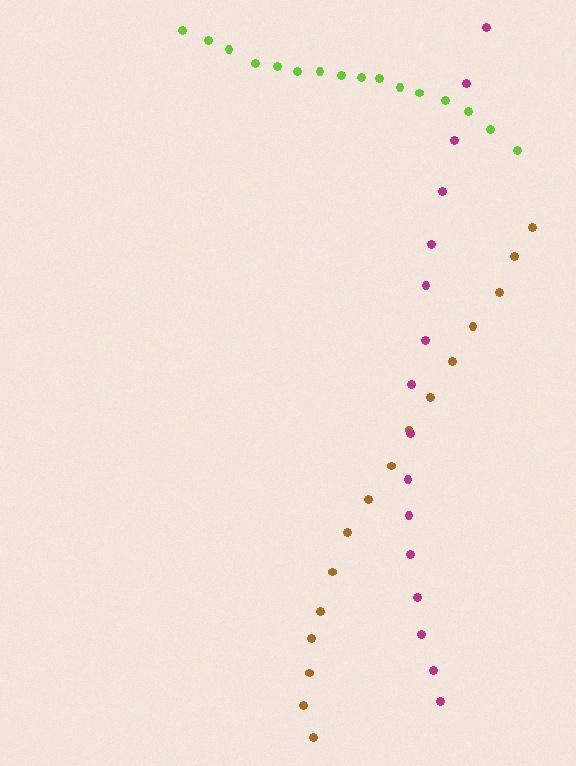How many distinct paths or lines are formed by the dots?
There are 3 distinct paths.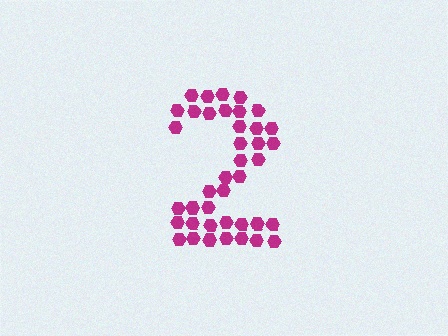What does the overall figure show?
The overall figure shows the digit 2.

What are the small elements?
The small elements are hexagons.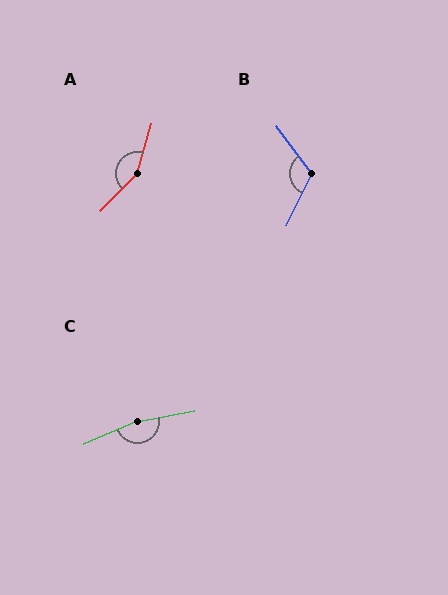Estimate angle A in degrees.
Approximately 151 degrees.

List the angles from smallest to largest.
B (117°), A (151°), C (168°).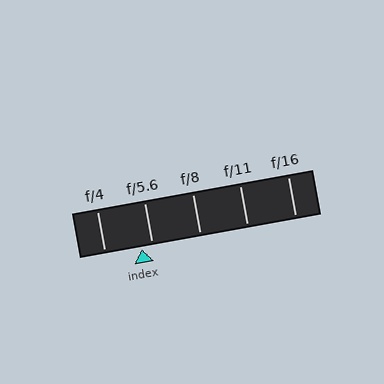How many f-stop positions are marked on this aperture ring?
There are 5 f-stop positions marked.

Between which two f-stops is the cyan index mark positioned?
The index mark is between f/4 and f/5.6.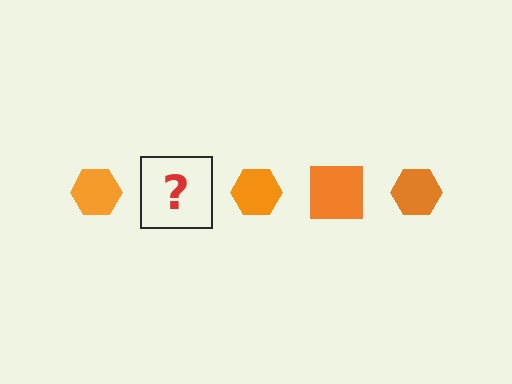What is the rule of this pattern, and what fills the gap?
The rule is that the pattern cycles through hexagon, square shapes in orange. The gap should be filled with an orange square.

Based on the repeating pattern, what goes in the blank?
The blank should be an orange square.